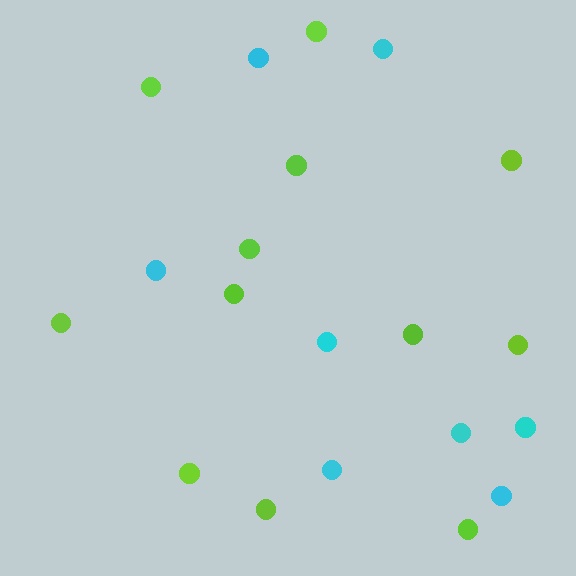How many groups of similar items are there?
There are 2 groups: one group of lime circles (12) and one group of cyan circles (8).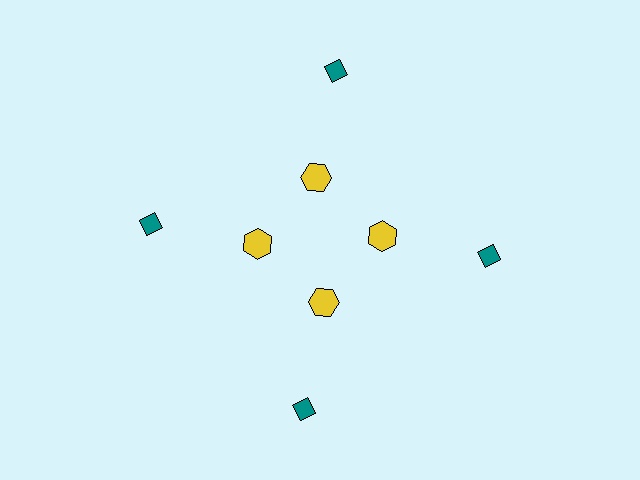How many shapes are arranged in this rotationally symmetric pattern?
There are 8 shapes, arranged in 4 groups of 2.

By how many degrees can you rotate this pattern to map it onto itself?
The pattern maps onto itself every 90 degrees of rotation.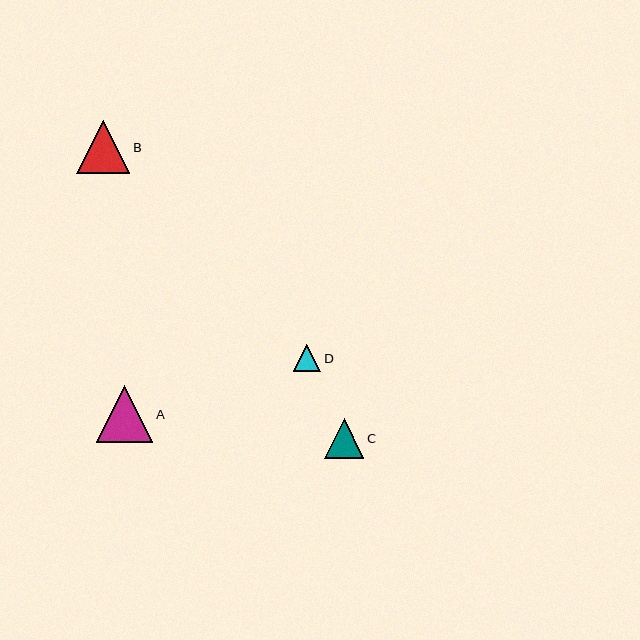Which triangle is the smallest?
Triangle D is the smallest with a size of approximately 27 pixels.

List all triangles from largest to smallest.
From largest to smallest: A, B, C, D.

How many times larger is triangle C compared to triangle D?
Triangle C is approximately 1.4 times the size of triangle D.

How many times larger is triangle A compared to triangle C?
Triangle A is approximately 1.4 times the size of triangle C.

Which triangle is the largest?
Triangle A is the largest with a size of approximately 57 pixels.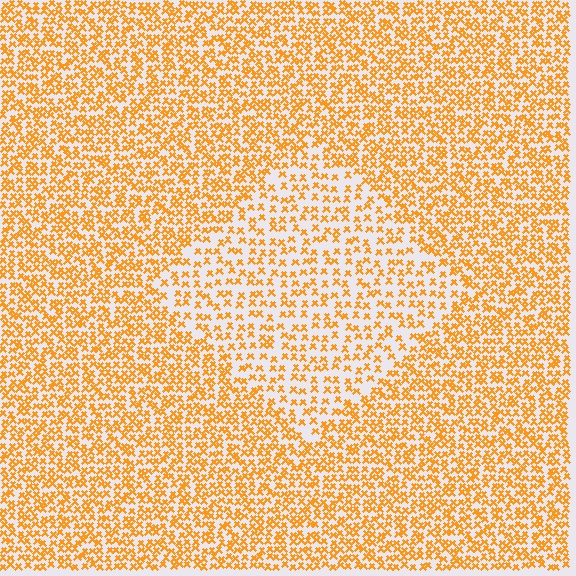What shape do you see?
I see a diamond.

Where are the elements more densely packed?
The elements are more densely packed outside the diamond boundary.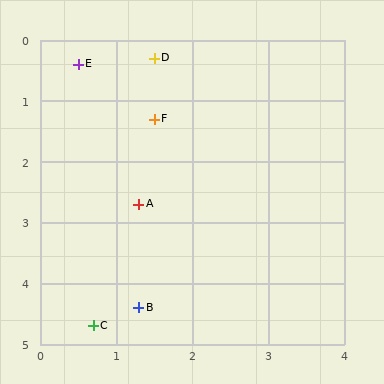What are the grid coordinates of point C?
Point C is at approximately (0.7, 4.7).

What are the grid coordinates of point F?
Point F is at approximately (1.5, 1.3).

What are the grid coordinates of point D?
Point D is at approximately (1.5, 0.3).